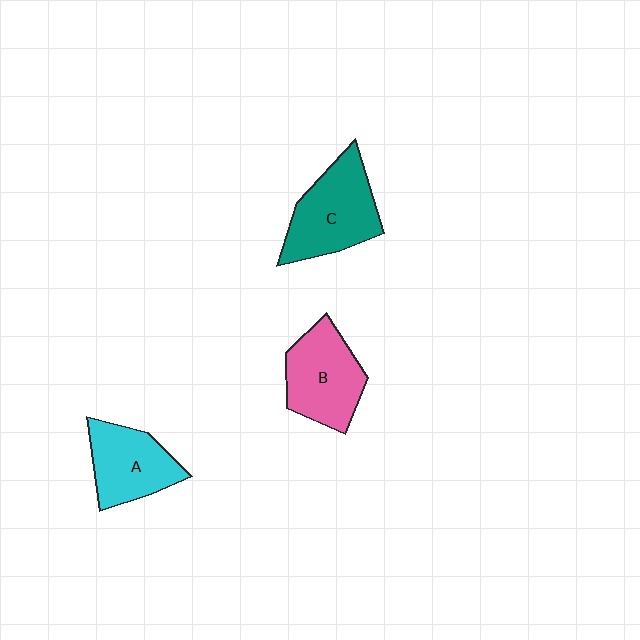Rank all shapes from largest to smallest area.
From largest to smallest: C (teal), B (pink), A (cyan).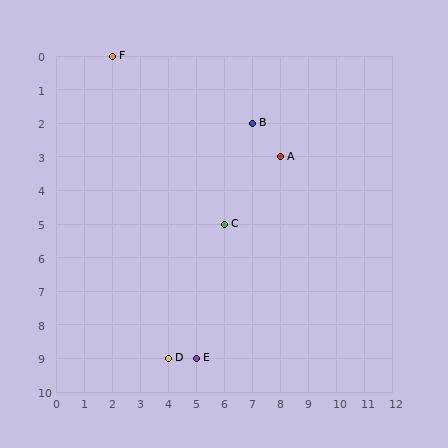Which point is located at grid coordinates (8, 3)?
Point A is at (8, 3).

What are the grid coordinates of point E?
Point E is at grid coordinates (5, 9).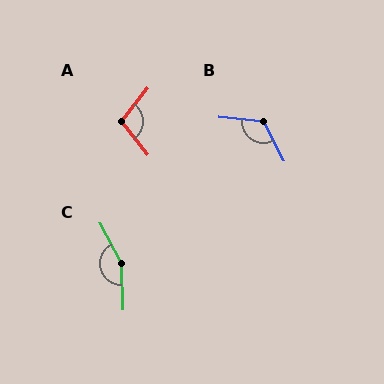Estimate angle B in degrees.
Approximately 123 degrees.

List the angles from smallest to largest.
A (102°), B (123°), C (154°).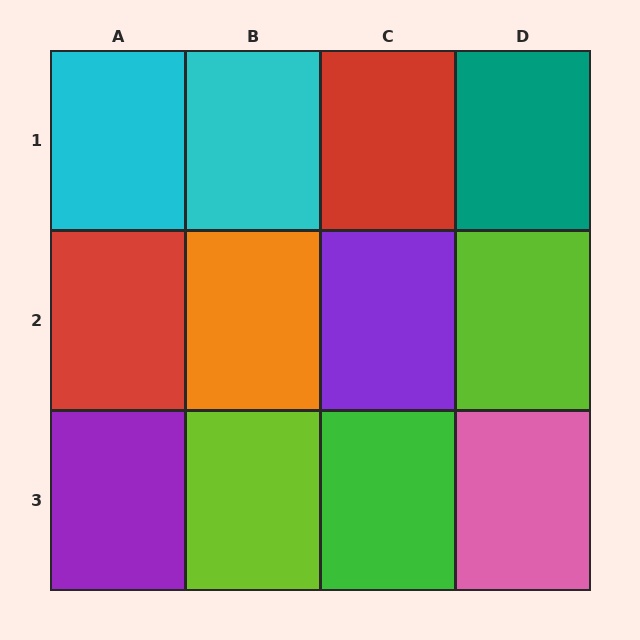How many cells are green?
1 cell is green.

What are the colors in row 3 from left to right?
Purple, lime, green, pink.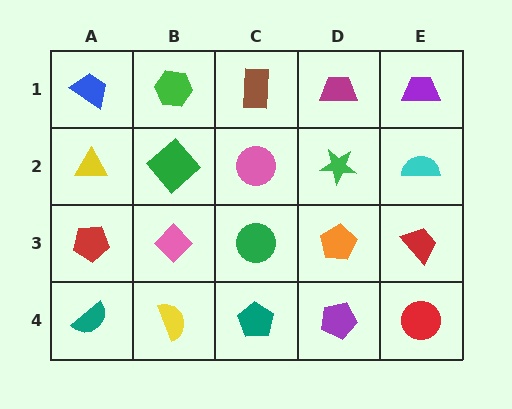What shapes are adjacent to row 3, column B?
A green diamond (row 2, column B), a yellow semicircle (row 4, column B), a red pentagon (row 3, column A), a green circle (row 3, column C).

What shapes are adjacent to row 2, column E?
A purple trapezoid (row 1, column E), a red trapezoid (row 3, column E), a green star (row 2, column D).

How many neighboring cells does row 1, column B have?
3.